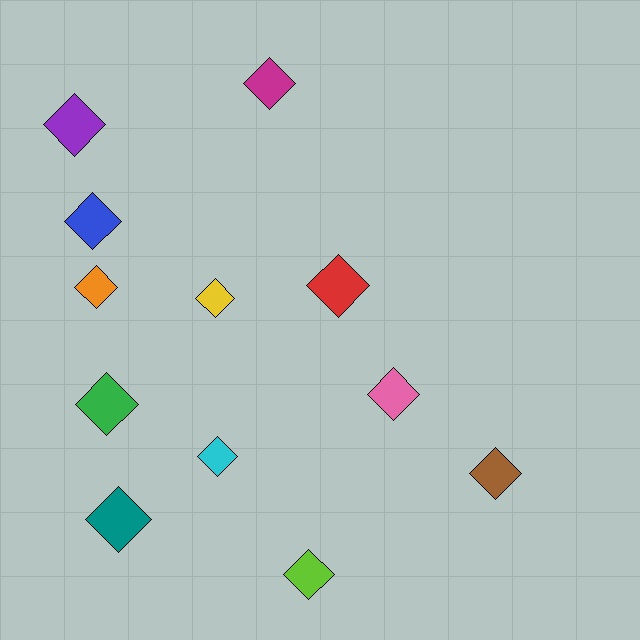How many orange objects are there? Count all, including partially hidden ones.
There is 1 orange object.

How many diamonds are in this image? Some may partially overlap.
There are 12 diamonds.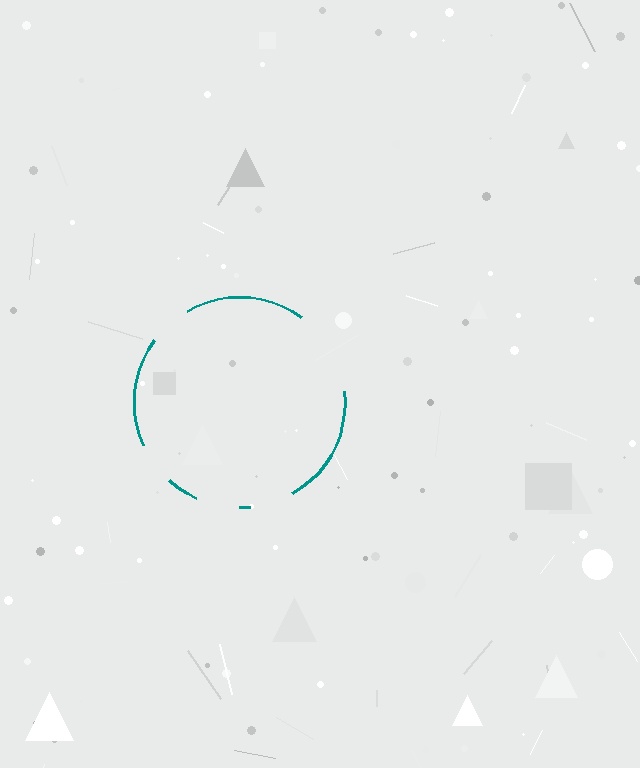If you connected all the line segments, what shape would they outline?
They would outline a circle.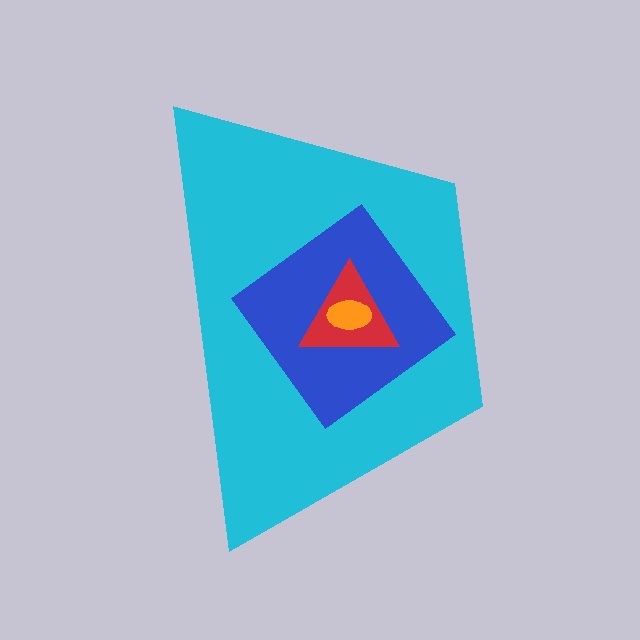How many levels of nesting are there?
4.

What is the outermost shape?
The cyan trapezoid.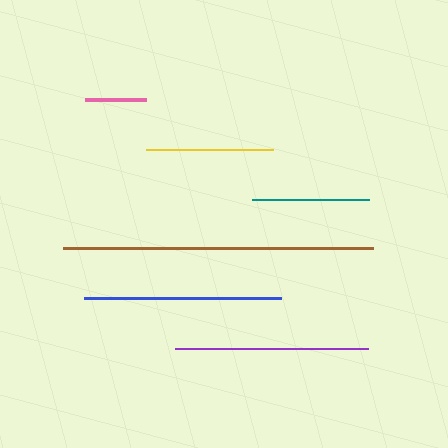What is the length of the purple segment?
The purple segment is approximately 193 pixels long.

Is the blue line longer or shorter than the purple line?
The blue line is longer than the purple line.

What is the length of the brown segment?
The brown segment is approximately 309 pixels long.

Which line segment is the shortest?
The pink line is the shortest at approximately 60 pixels.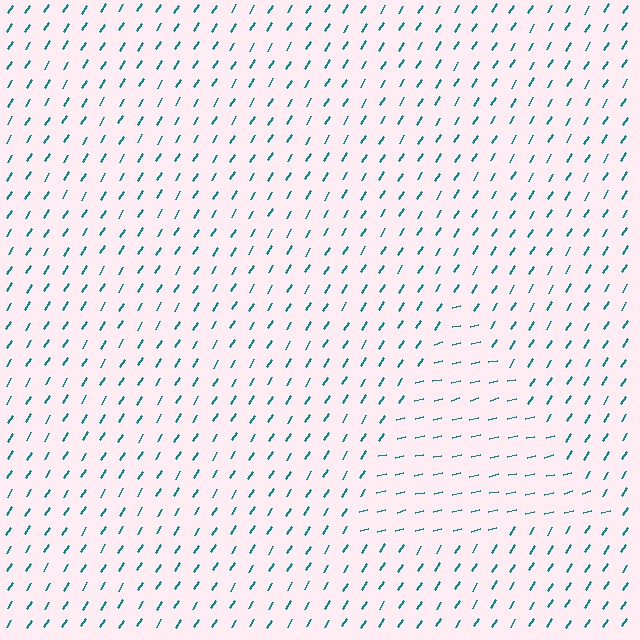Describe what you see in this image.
The image is filled with small teal line segments. A triangle region in the image has lines oriented differently from the surrounding lines, creating a visible texture boundary.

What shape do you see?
I see a triangle.